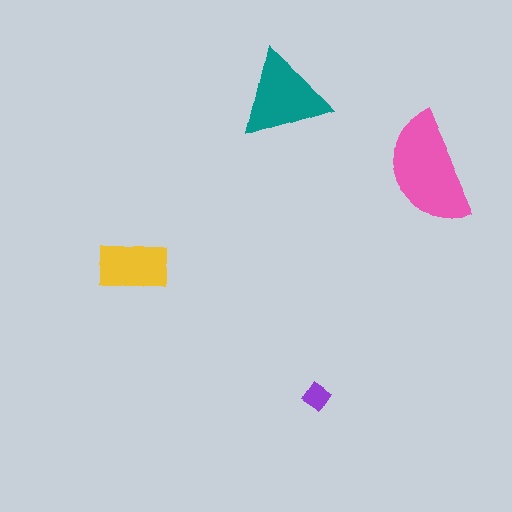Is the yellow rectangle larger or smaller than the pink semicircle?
Smaller.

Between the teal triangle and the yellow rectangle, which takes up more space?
The teal triangle.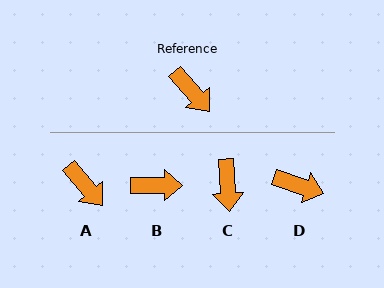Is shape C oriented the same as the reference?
No, it is off by about 37 degrees.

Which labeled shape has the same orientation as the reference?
A.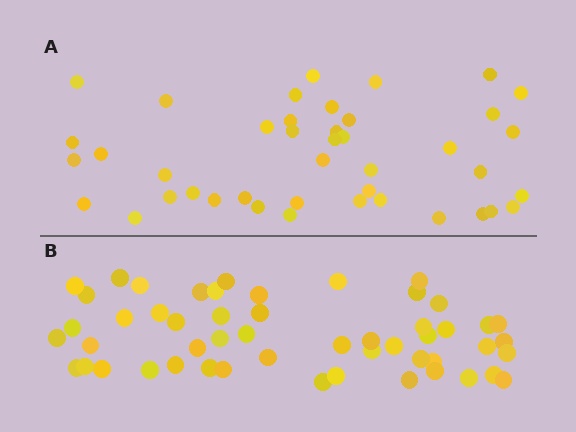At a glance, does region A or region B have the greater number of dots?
Region B (the bottom region) has more dots.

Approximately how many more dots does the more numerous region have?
Region B has roughly 10 or so more dots than region A.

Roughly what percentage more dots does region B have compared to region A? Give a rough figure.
About 25% more.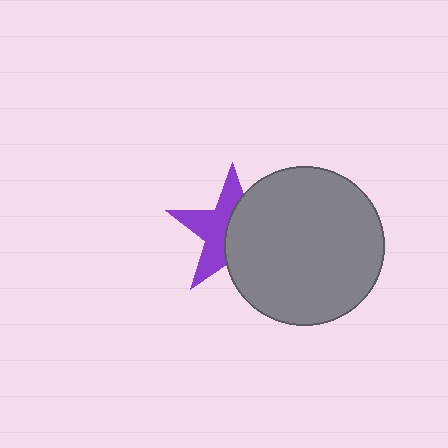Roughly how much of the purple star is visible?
About half of it is visible (roughly 49%).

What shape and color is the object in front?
The object in front is a gray circle.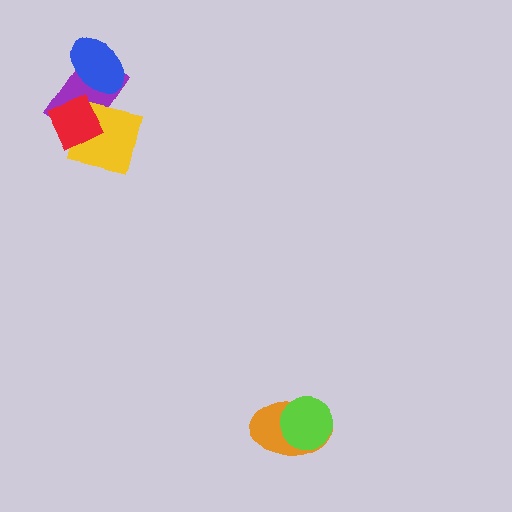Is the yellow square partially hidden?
Yes, it is partially covered by another shape.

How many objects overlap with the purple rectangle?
3 objects overlap with the purple rectangle.